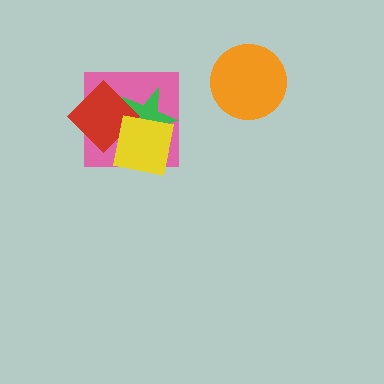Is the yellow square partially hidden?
No, no other shape covers it.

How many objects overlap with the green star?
3 objects overlap with the green star.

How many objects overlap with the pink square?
3 objects overlap with the pink square.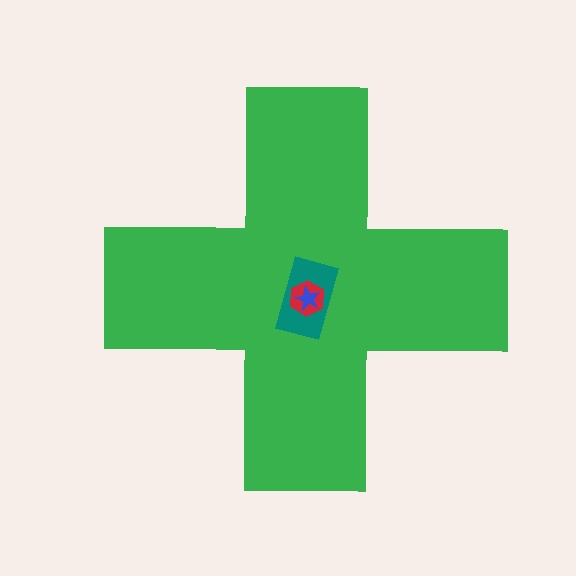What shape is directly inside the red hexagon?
The blue star.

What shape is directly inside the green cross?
The teal rectangle.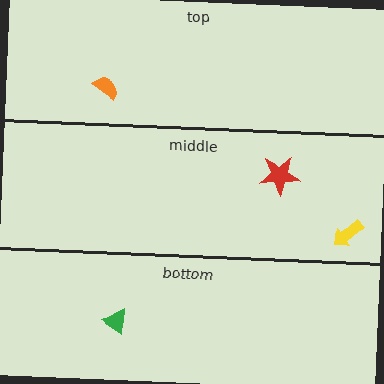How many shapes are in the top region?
1.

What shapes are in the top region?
The orange semicircle.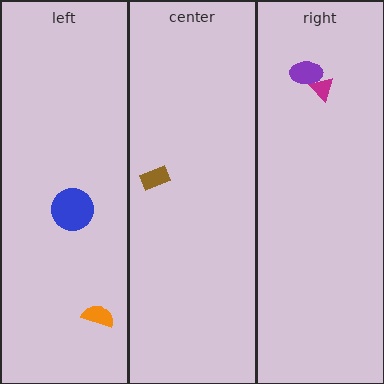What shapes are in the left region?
The blue circle, the orange semicircle.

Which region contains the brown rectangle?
The center region.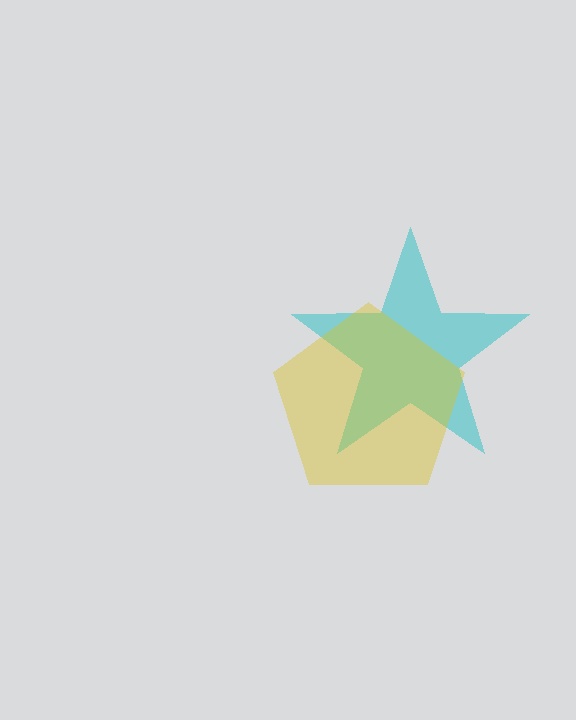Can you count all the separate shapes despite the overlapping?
Yes, there are 2 separate shapes.